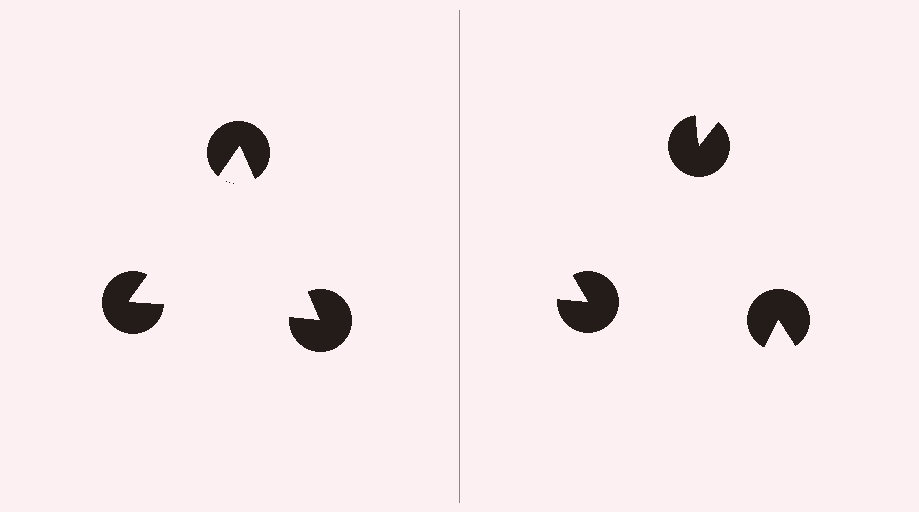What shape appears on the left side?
An illusory triangle.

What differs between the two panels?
The pac-man discs are positioned identically on both sides; only the wedge orientations differ. On the left they align to a triangle; on the right they are misaligned.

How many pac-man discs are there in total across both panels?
6 — 3 on each side.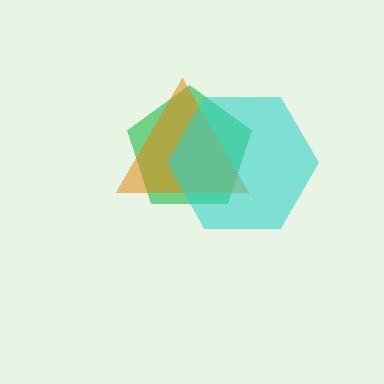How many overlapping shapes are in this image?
There are 3 overlapping shapes in the image.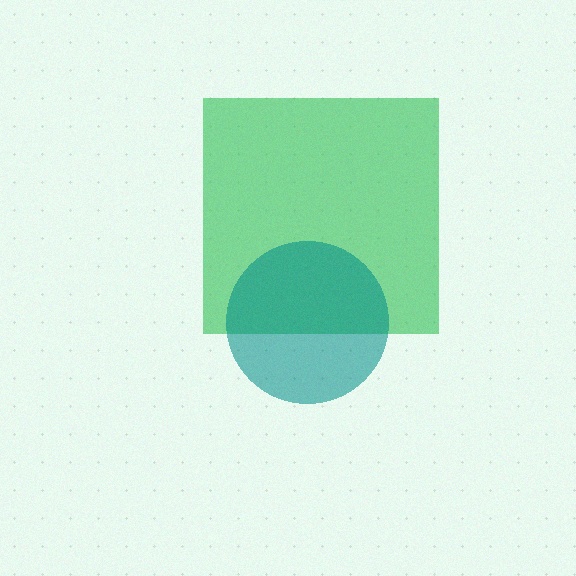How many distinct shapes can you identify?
There are 2 distinct shapes: a green square, a teal circle.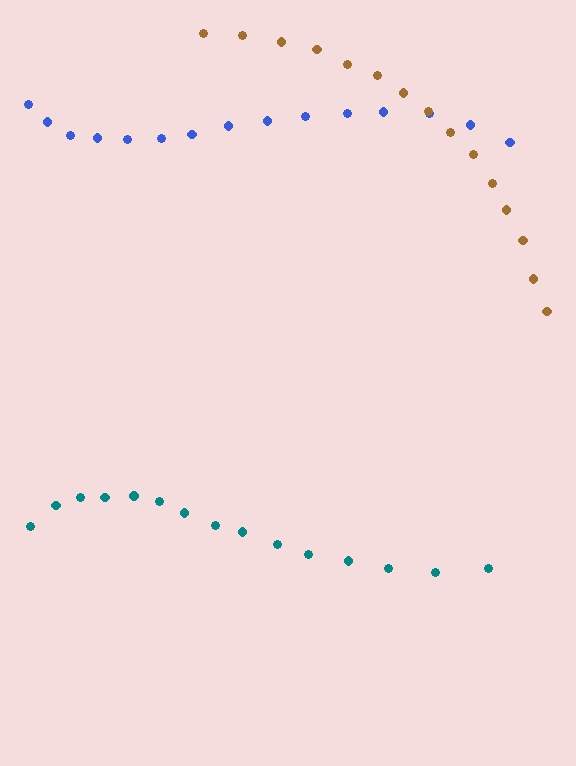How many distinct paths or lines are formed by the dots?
There are 3 distinct paths.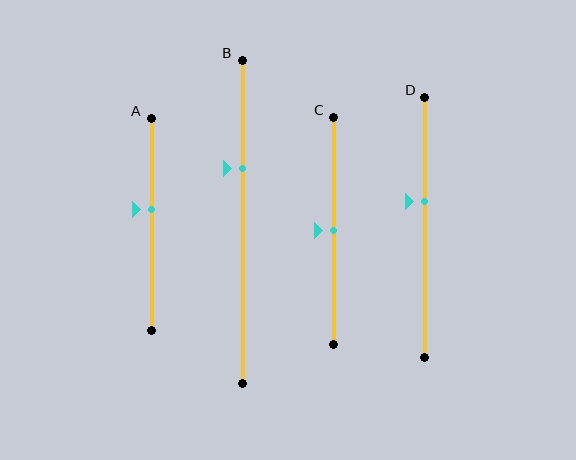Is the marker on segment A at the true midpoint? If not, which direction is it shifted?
No, the marker on segment A is shifted upward by about 7% of the segment length.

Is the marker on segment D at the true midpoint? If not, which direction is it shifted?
No, the marker on segment D is shifted upward by about 10% of the segment length.